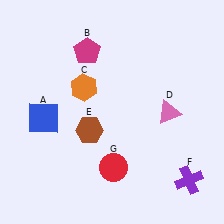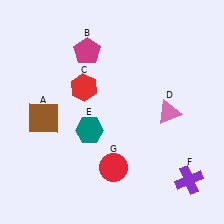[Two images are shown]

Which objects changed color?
A changed from blue to brown. C changed from orange to red. E changed from brown to teal.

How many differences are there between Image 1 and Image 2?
There are 3 differences between the two images.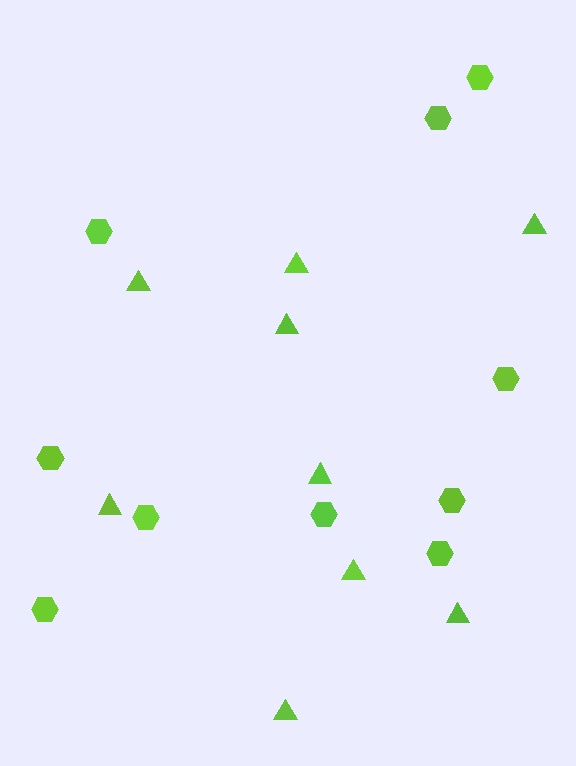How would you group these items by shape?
There are 2 groups: one group of triangles (9) and one group of hexagons (10).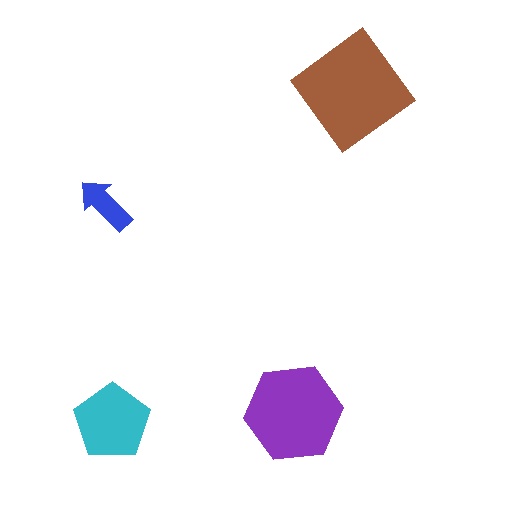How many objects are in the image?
There are 4 objects in the image.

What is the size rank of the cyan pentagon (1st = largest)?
3rd.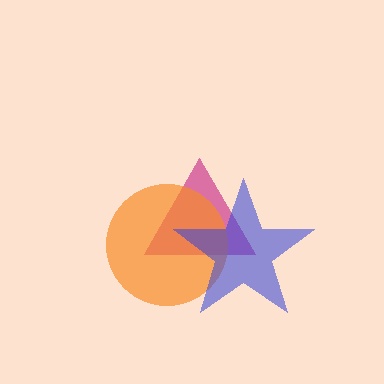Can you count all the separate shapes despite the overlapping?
Yes, there are 3 separate shapes.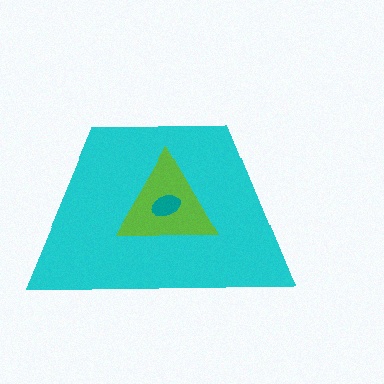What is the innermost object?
The teal ellipse.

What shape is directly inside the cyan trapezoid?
The lime triangle.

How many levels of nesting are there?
3.